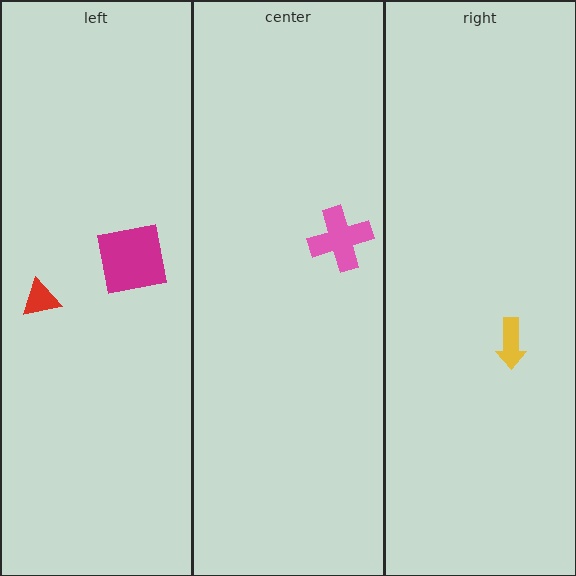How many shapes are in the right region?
1.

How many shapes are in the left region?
2.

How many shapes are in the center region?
1.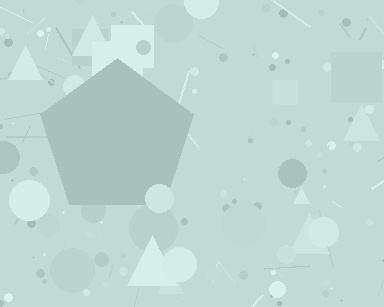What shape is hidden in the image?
A pentagon is hidden in the image.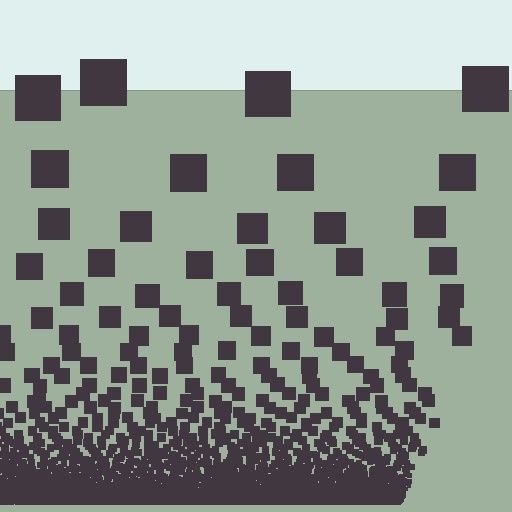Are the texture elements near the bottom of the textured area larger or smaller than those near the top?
Smaller. The gradient is inverted — elements near the bottom are smaller and denser.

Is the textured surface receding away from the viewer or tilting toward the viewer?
The surface appears to tilt toward the viewer. Texture elements get larger and sparser toward the top.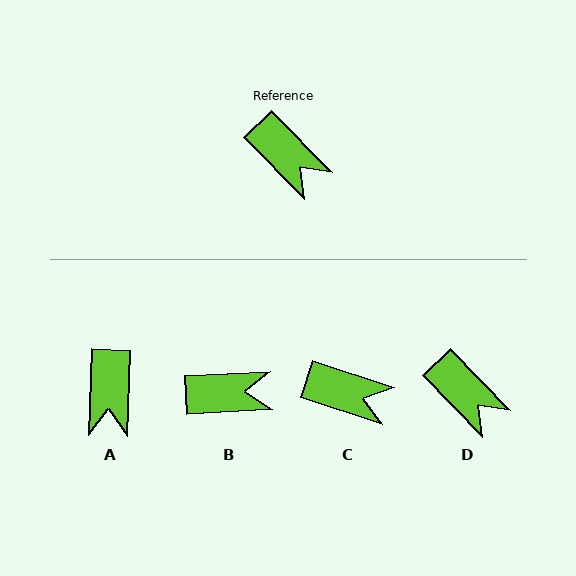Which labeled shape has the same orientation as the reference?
D.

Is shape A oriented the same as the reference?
No, it is off by about 46 degrees.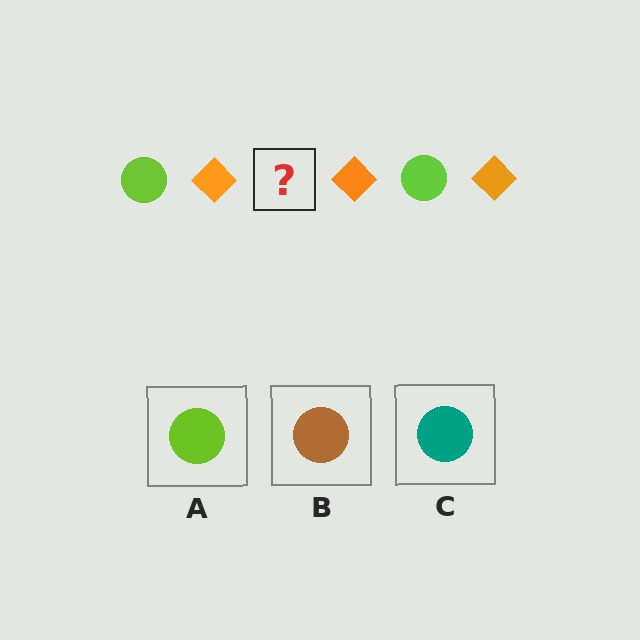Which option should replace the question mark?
Option A.